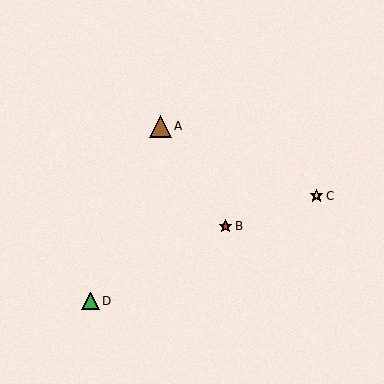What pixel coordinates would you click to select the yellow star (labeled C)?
Click at (316, 196) to select the yellow star C.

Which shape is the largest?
The brown triangle (labeled A) is the largest.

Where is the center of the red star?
The center of the red star is at (225, 226).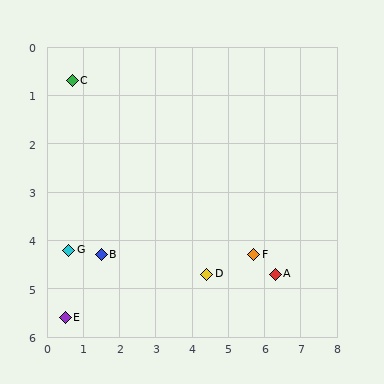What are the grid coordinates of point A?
Point A is at approximately (6.3, 4.7).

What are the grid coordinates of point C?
Point C is at approximately (0.7, 0.7).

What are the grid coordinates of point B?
Point B is at approximately (1.5, 4.3).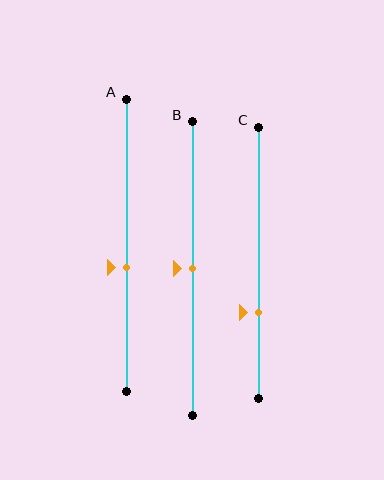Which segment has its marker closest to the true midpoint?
Segment B has its marker closest to the true midpoint.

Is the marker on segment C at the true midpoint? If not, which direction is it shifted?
No, the marker on segment C is shifted downward by about 18% of the segment length.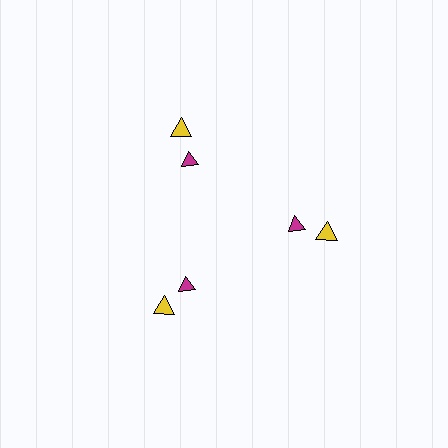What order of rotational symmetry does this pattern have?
This pattern has 3-fold rotational symmetry.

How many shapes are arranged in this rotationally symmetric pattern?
There are 6 shapes, arranged in 3 groups of 2.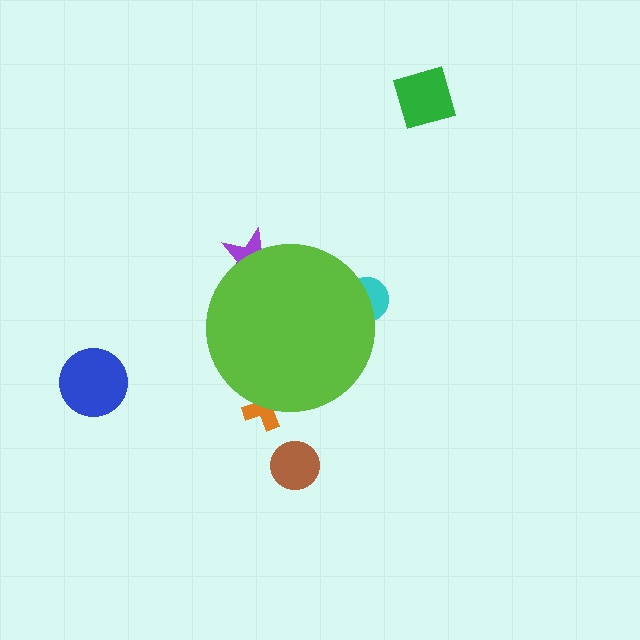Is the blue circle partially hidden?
No, the blue circle is fully visible.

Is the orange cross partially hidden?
Yes, the orange cross is partially hidden behind the lime circle.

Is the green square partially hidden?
No, the green square is fully visible.